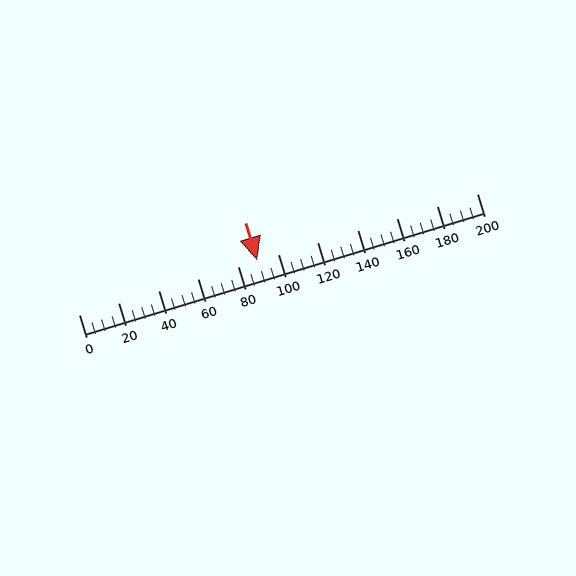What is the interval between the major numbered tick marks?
The major tick marks are spaced 20 units apart.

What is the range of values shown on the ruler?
The ruler shows values from 0 to 200.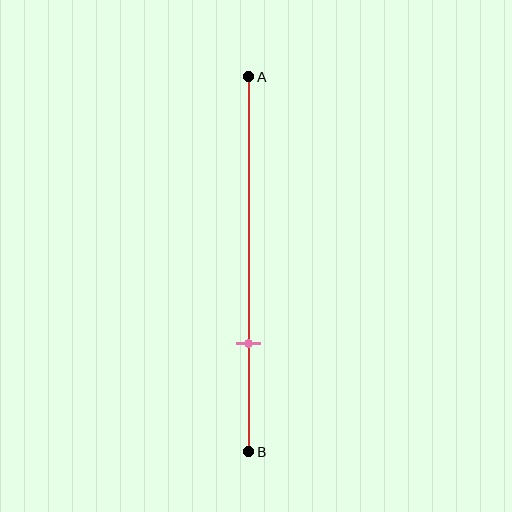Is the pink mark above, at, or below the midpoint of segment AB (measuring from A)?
The pink mark is below the midpoint of segment AB.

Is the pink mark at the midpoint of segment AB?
No, the mark is at about 70% from A, not at the 50% midpoint.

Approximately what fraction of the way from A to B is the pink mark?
The pink mark is approximately 70% of the way from A to B.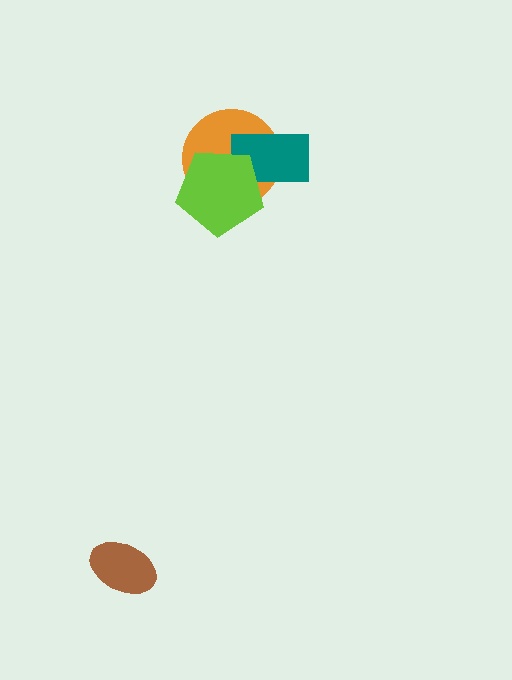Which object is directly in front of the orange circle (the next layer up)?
The teal rectangle is directly in front of the orange circle.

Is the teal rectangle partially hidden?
Yes, it is partially covered by another shape.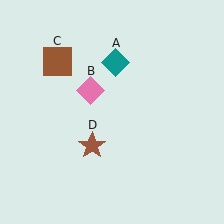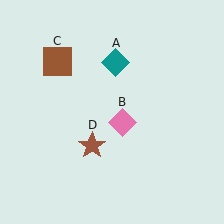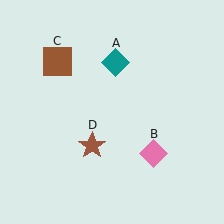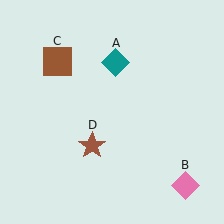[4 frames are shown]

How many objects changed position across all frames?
1 object changed position: pink diamond (object B).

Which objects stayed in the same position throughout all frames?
Teal diamond (object A) and brown square (object C) and brown star (object D) remained stationary.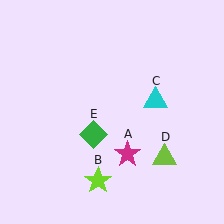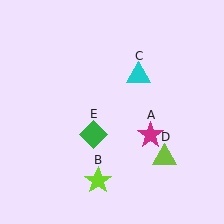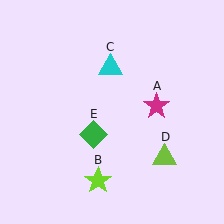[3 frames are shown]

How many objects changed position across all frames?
2 objects changed position: magenta star (object A), cyan triangle (object C).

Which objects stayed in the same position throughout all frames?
Lime star (object B) and lime triangle (object D) and green diamond (object E) remained stationary.